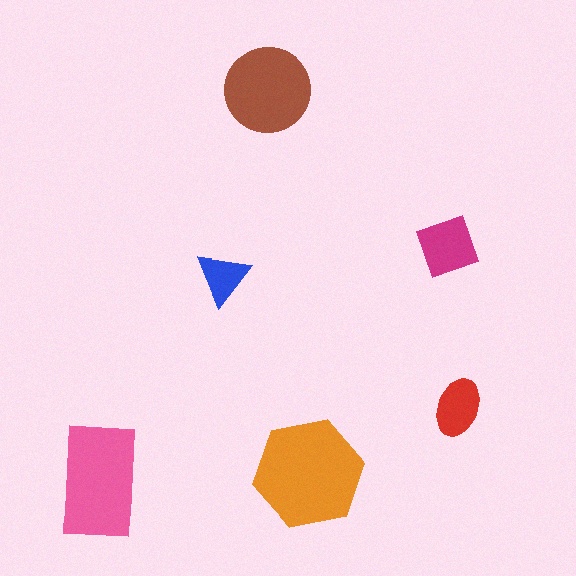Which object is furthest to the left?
The pink rectangle is leftmost.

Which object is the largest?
The orange hexagon.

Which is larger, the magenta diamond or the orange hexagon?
The orange hexagon.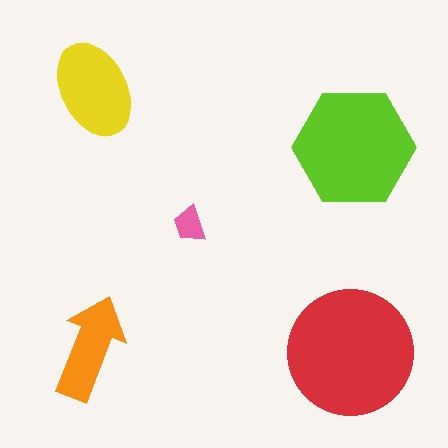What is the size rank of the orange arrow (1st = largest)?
4th.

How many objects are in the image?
There are 5 objects in the image.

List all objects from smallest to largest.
The pink trapezoid, the orange arrow, the yellow ellipse, the lime hexagon, the red circle.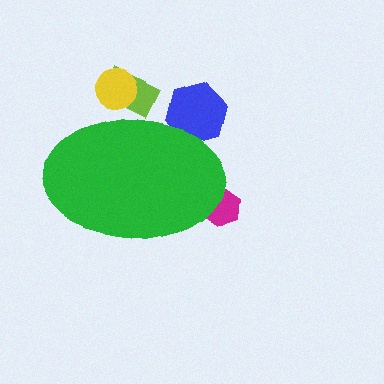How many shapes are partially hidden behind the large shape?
4 shapes are partially hidden.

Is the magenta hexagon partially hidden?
Yes, the magenta hexagon is partially hidden behind the green ellipse.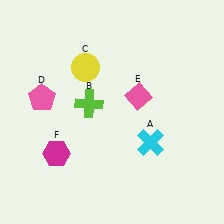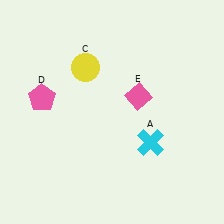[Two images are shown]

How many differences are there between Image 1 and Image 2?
There are 2 differences between the two images.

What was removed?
The lime cross (B), the magenta hexagon (F) were removed in Image 2.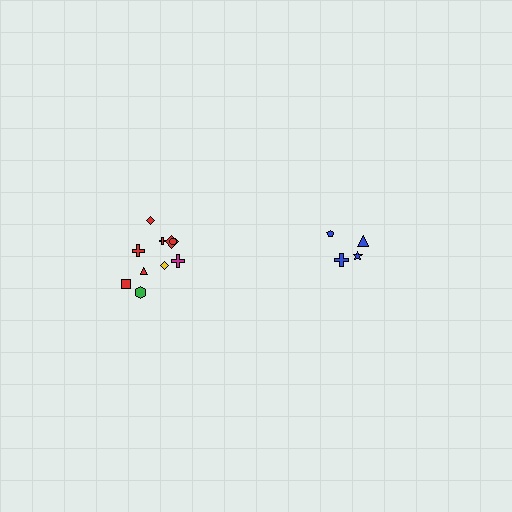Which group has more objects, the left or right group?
The left group.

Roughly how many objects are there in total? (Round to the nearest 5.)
Roughly 15 objects in total.